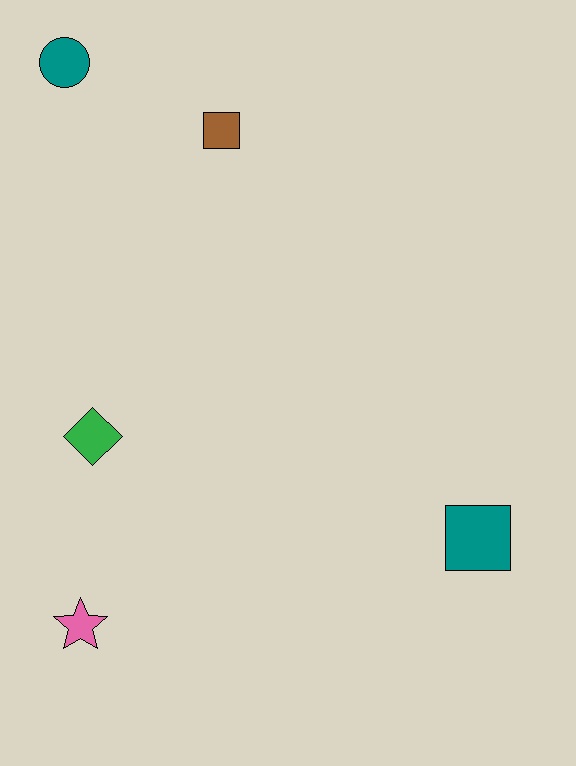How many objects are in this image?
There are 5 objects.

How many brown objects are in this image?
There is 1 brown object.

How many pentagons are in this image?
There are no pentagons.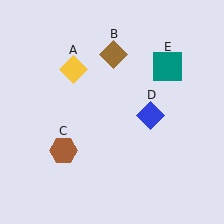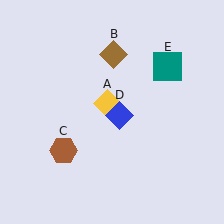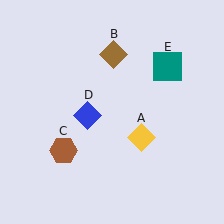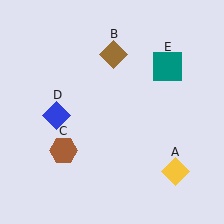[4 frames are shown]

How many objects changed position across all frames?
2 objects changed position: yellow diamond (object A), blue diamond (object D).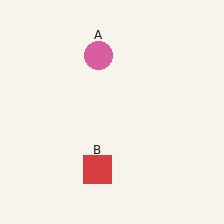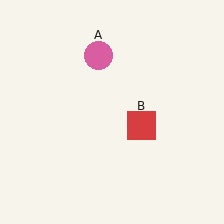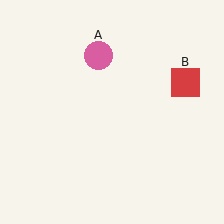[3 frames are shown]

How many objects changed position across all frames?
1 object changed position: red square (object B).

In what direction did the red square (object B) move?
The red square (object B) moved up and to the right.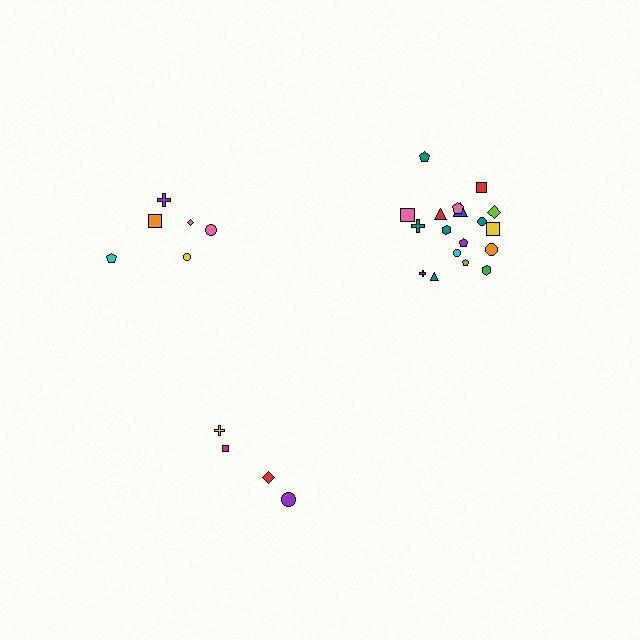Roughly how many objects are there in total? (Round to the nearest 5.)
Roughly 30 objects in total.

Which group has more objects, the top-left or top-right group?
The top-right group.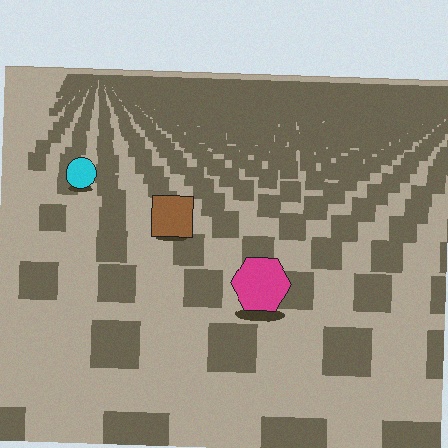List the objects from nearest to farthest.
From nearest to farthest: the magenta hexagon, the brown square, the cyan circle.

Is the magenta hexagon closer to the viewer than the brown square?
Yes. The magenta hexagon is closer — you can tell from the texture gradient: the ground texture is coarser near it.